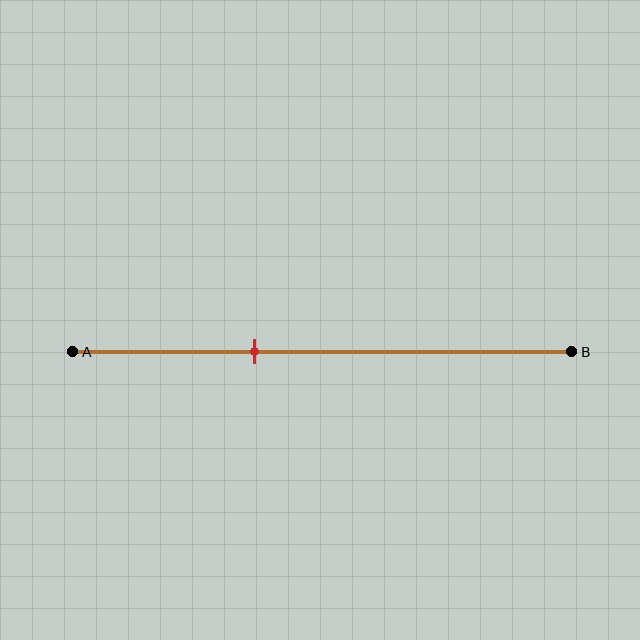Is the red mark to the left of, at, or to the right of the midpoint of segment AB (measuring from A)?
The red mark is to the left of the midpoint of segment AB.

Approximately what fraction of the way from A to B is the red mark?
The red mark is approximately 35% of the way from A to B.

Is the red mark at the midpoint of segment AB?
No, the mark is at about 35% from A, not at the 50% midpoint.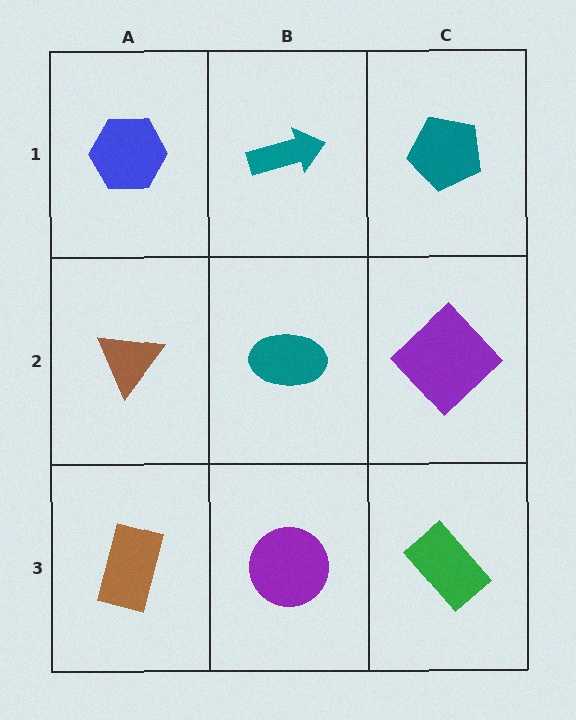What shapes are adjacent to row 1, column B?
A teal ellipse (row 2, column B), a blue hexagon (row 1, column A), a teal pentagon (row 1, column C).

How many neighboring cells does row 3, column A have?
2.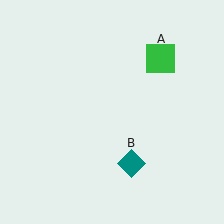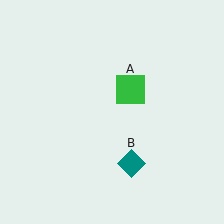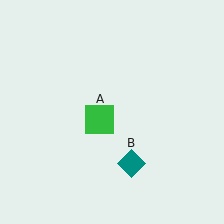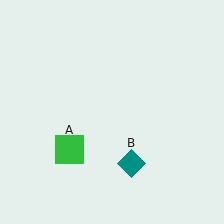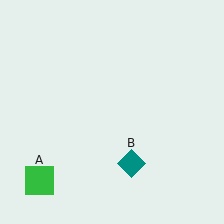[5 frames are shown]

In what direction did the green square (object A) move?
The green square (object A) moved down and to the left.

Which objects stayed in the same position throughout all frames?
Teal diamond (object B) remained stationary.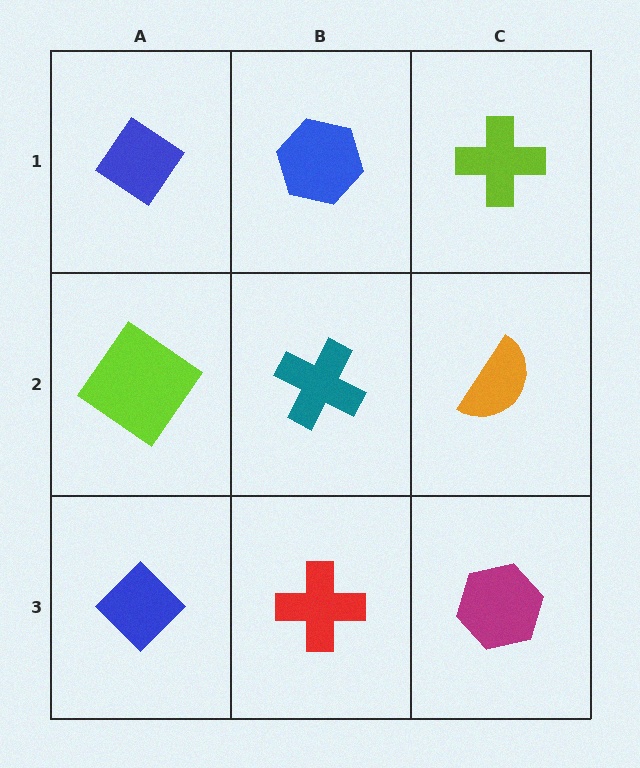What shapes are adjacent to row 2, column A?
A blue diamond (row 1, column A), a blue diamond (row 3, column A), a teal cross (row 2, column B).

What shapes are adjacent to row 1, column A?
A lime diamond (row 2, column A), a blue hexagon (row 1, column B).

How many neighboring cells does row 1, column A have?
2.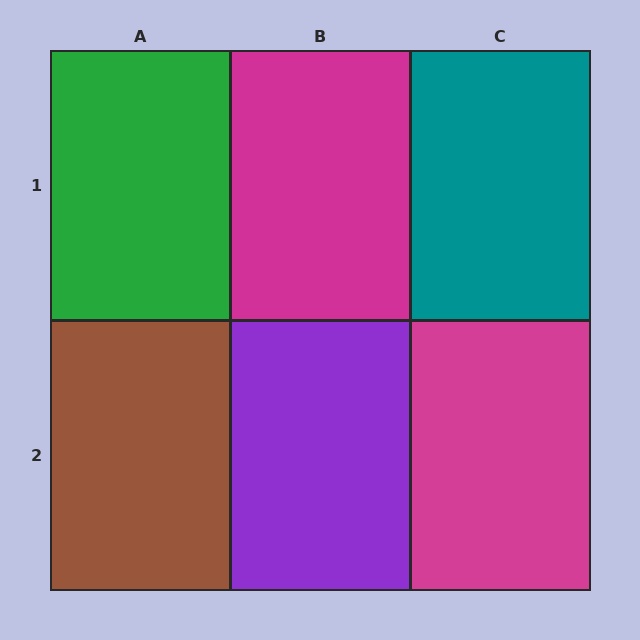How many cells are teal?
1 cell is teal.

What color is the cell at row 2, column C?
Magenta.